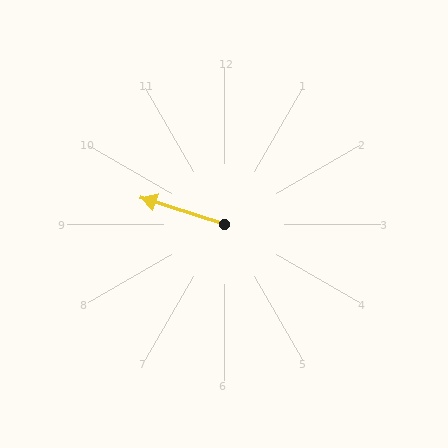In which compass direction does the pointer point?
West.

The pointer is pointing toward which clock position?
Roughly 10 o'clock.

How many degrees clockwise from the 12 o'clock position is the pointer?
Approximately 288 degrees.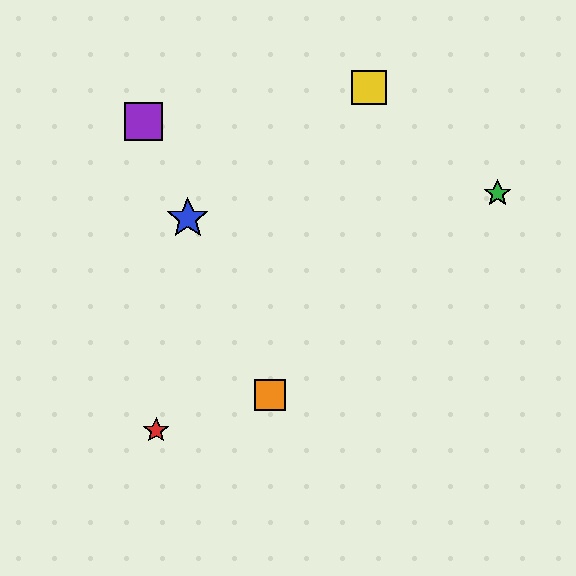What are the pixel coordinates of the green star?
The green star is at (497, 193).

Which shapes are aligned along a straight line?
The blue star, the purple square, the orange square are aligned along a straight line.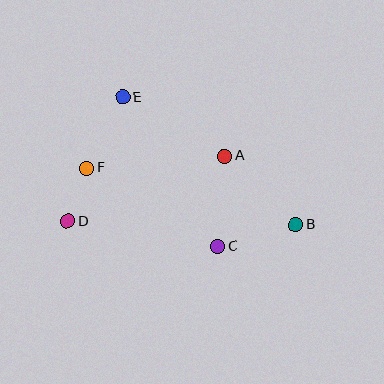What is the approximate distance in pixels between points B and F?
The distance between B and F is approximately 217 pixels.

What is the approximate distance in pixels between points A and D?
The distance between A and D is approximately 170 pixels.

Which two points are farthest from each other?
Points B and D are farthest from each other.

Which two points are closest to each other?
Points D and F are closest to each other.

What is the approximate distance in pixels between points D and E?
The distance between D and E is approximately 136 pixels.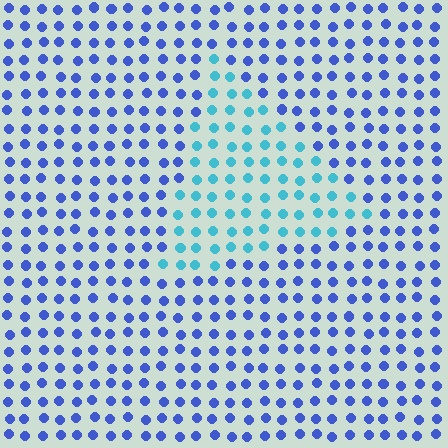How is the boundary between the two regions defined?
The boundary is defined purely by a slight shift in hue (about 42 degrees). Spacing, size, and orientation are identical on both sides.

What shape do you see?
I see a triangle.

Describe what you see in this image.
The image is filled with small blue elements in a uniform arrangement. A triangle-shaped region is visible where the elements are tinted to a slightly different hue, forming a subtle color boundary.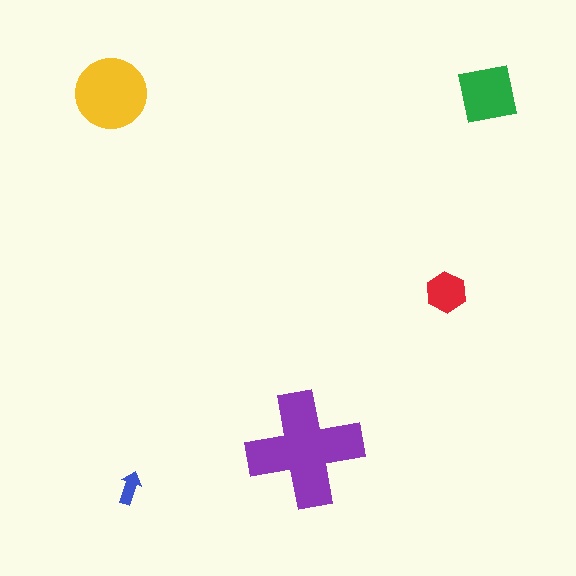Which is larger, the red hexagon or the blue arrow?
The red hexagon.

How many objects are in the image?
There are 5 objects in the image.